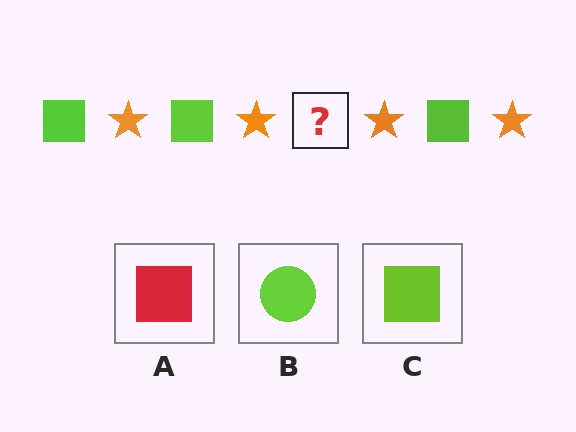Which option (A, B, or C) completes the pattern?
C.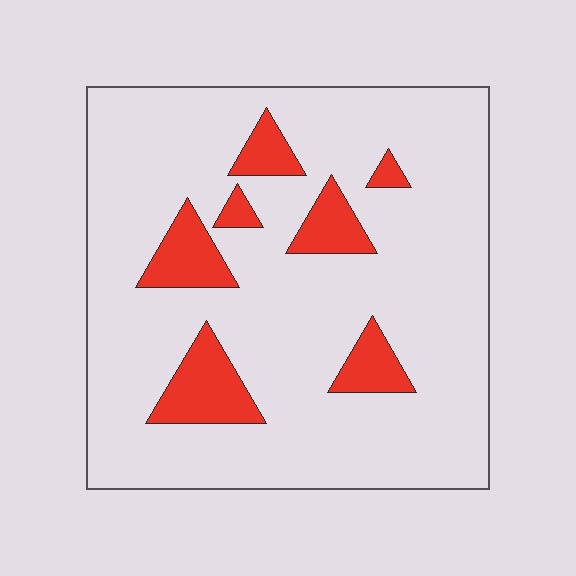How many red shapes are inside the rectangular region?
7.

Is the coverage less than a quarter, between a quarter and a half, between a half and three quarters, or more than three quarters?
Less than a quarter.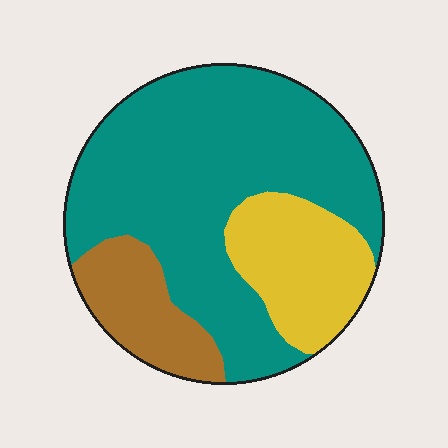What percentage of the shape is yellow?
Yellow covers around 20% of the shape.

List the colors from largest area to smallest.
From largest to smallest: teal, yellow, brown.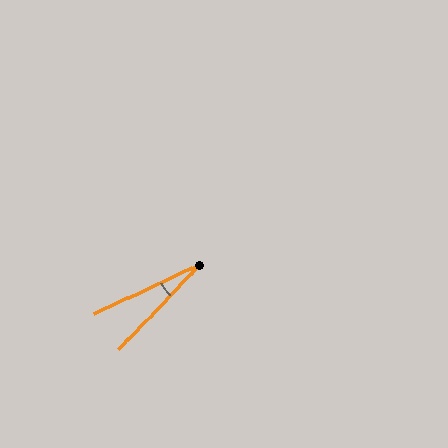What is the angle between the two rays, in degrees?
Approximately 22 degrees.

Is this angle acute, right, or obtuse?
It is acute.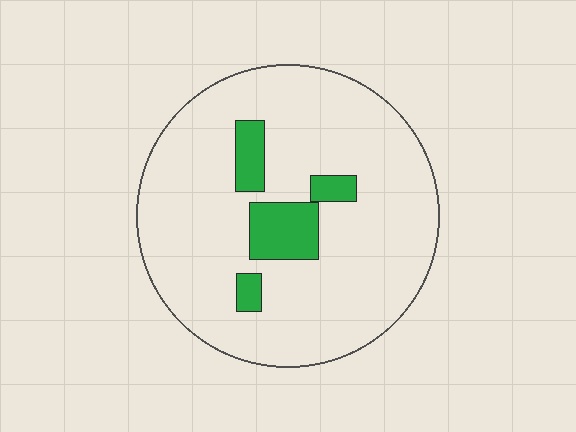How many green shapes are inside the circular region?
4.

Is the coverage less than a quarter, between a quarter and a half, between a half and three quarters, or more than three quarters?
Less than a quarter.